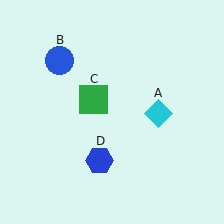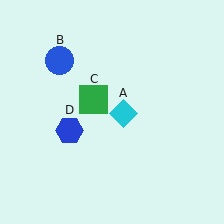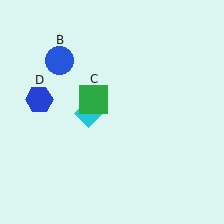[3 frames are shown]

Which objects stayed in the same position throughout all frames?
Blue circle (object B) and green square (object C) remained stationary.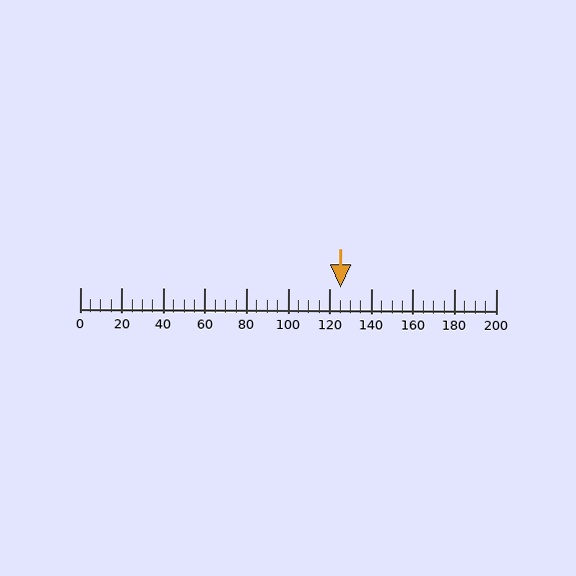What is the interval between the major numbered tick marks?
The major tick marks are spaced 20 units apart.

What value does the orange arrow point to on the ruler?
The orange arrow points to approximately 125.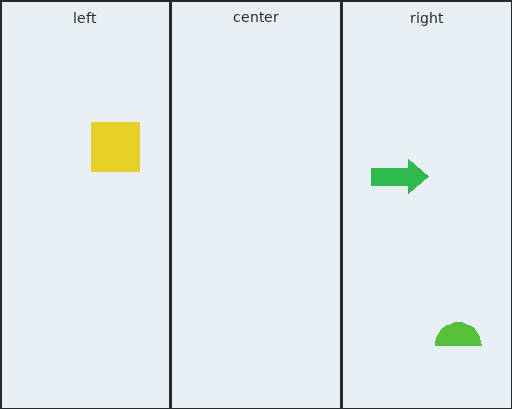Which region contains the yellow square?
The left region.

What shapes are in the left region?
The yellow square.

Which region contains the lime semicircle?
The right region.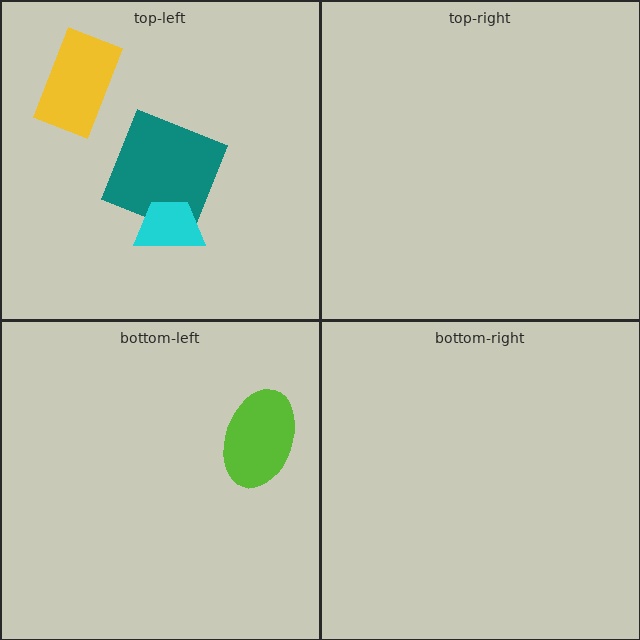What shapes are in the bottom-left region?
The lime ellipse.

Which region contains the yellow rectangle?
The top-left region.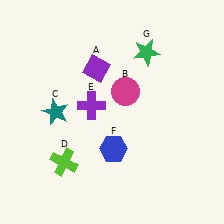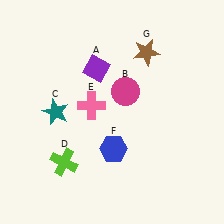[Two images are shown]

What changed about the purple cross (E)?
In Image 1, E is purple. In Image 2, it changed to pink.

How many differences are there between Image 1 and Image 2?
There are 2 differences between the two images.